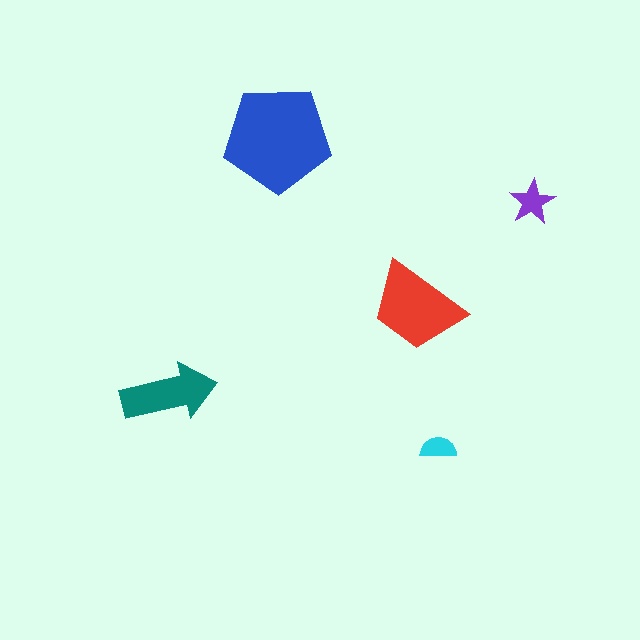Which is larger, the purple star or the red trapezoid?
The red trapezoid.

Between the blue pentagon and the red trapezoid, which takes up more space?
The blue pentagon.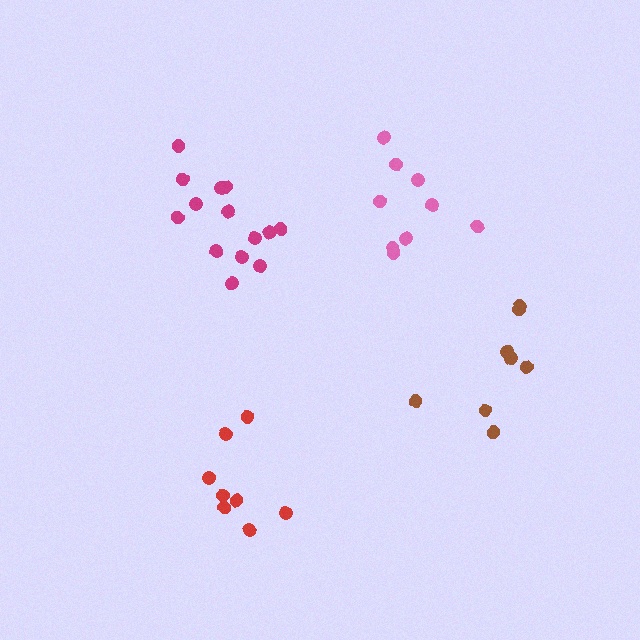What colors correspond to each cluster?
The clusters are colored: red, brown, magenta, pink.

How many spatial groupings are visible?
There are 4 spatial groupings.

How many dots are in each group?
Group 1: 8 dots, Group 2: 8 dots, Group 3: 14 dots, Group 4: 9 dots (39 total).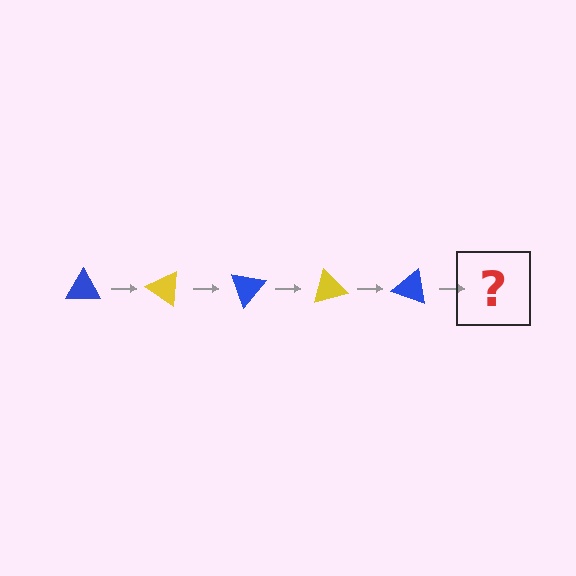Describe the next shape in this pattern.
It should be a yellow triangle, rotated 175 degrees from the start.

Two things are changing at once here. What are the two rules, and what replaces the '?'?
The two rules are that it rotates 35 degrees each step and the color cycles through blue and yellow. The '?' should be a yellow triangle, rotated 175 degrees from the start.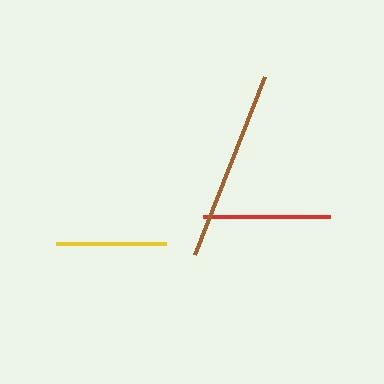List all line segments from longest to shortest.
From longest to shortest: brown, red, yellow.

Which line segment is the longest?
The brown line is the longest at approximately 191 pixels.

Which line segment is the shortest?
The yellow line is the shortest at approximately 110 pixels.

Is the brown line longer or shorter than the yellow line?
The brown line is longer than the yellow line.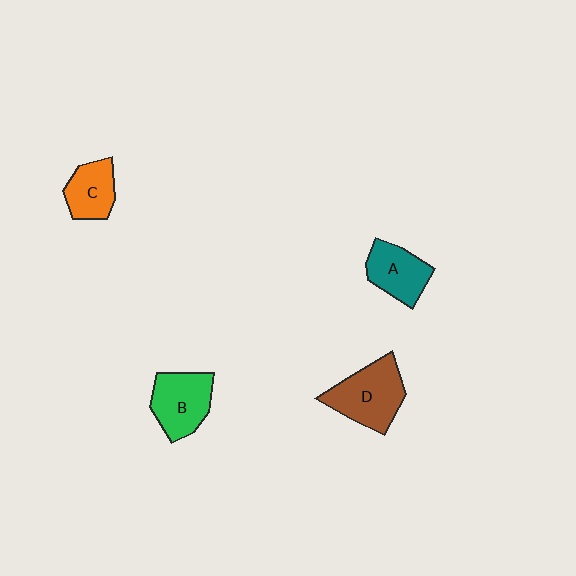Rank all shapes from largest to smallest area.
From largest to smallest: D (brown), B (green), A (teal), C (orange).